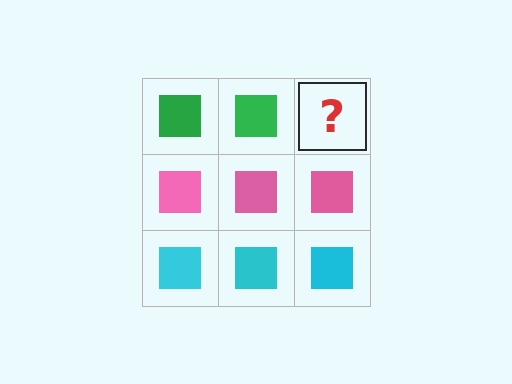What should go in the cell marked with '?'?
The missing cell should contain a green square.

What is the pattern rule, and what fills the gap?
The rule is that each row has a consistent color. The gap should be filled with a green square.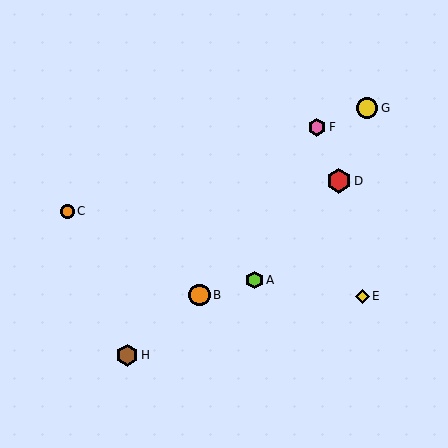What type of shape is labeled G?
Shape G is a yellow circle.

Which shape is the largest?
The red hexagon (labeled D) is the largest.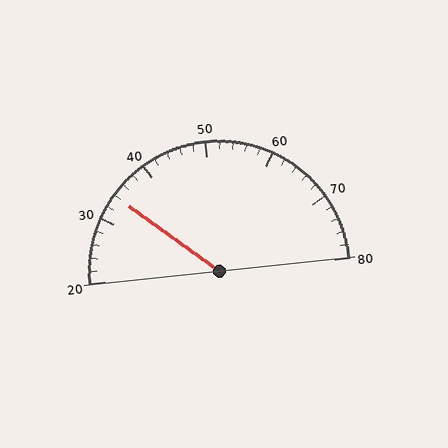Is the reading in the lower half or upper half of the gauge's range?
The reading is in the lower half of the range (20 to 80).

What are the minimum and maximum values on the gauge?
The gauge ranges from 20 to 80.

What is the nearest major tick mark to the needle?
The nearest major tick mark is 30.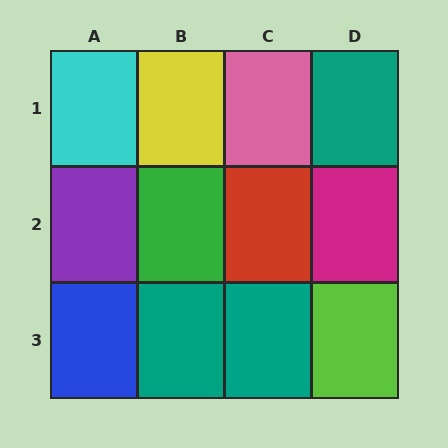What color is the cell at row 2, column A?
Purple.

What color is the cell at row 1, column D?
Teal.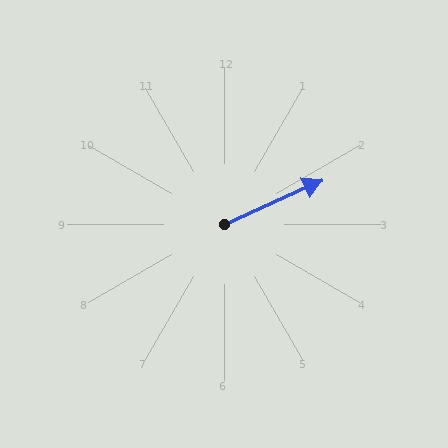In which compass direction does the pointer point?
Northeast.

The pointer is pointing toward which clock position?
Roughly 2 o'clock.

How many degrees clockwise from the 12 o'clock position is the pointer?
Approximately 66 degrees.